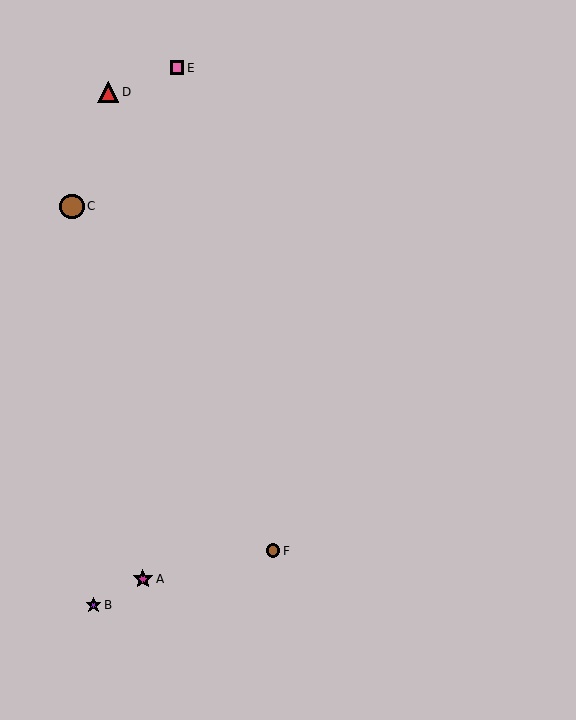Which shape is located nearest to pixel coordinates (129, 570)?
The magenta star (labeled A) at (143, 579) is nearest to that location.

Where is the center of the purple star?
The center of the purple star is at (94, 605).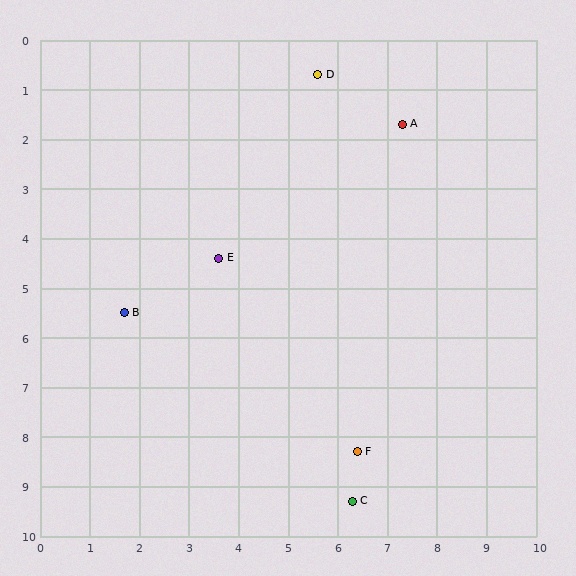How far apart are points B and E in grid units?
Points B and E are about 2.2 grid units apart.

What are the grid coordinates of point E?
Point E is at approximately (3.6, 4.4).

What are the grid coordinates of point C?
Point C is at approximately (6.3, 9.3).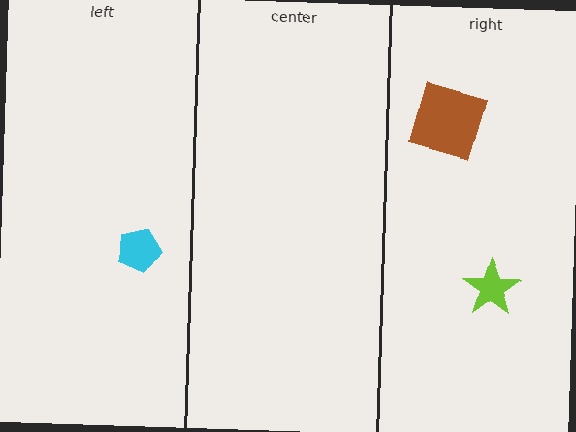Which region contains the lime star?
The right region.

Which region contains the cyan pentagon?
The left region.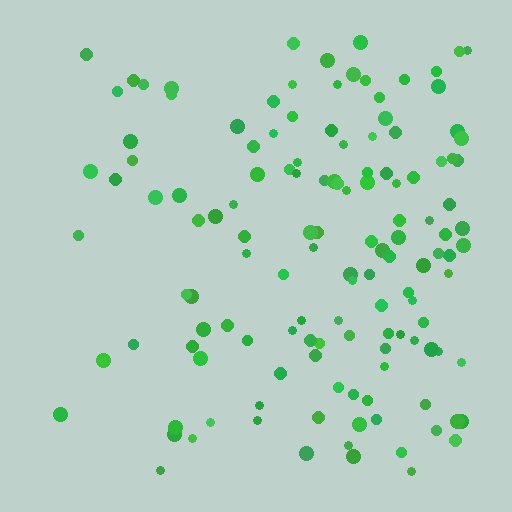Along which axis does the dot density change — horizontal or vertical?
Horizontal.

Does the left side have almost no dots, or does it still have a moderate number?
Still a moderate number, just noticeably fewer than the right.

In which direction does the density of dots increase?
From left to right, with the right side densest.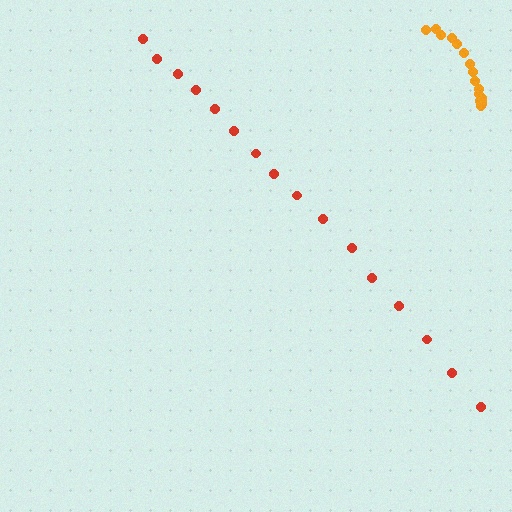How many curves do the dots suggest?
There are 2 distinct paths.